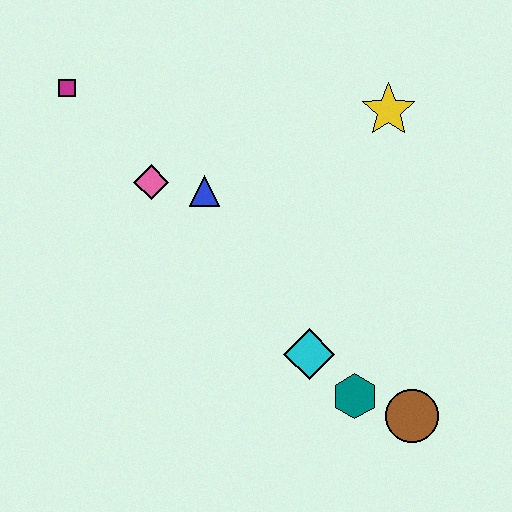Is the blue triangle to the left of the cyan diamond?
Yes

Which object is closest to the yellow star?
The blue triangle is closest to the yellow star.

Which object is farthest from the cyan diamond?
The magenta square is farthest from the cyan diamond.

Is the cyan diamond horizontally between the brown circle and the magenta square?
Yes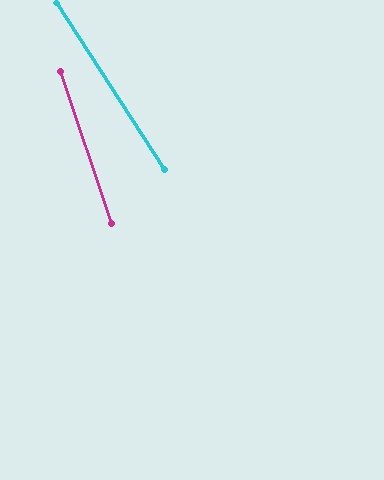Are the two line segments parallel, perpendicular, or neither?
Neither parallel nor perpendicular — they differ by about 14°.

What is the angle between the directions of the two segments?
Approximately 14 degrees.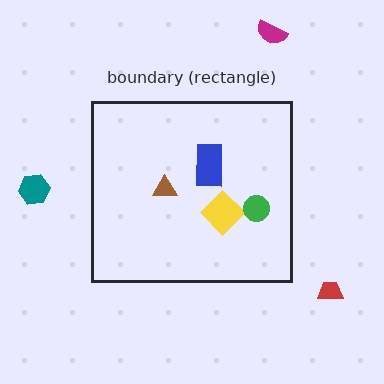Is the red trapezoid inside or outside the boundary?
Outside.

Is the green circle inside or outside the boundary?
Inside.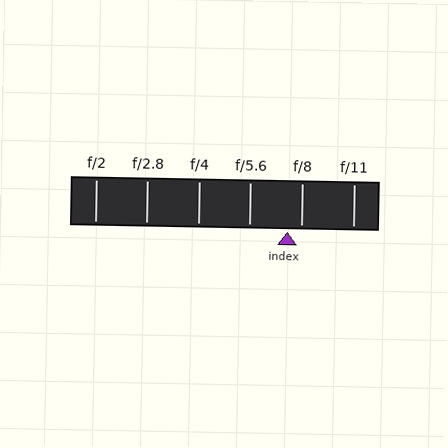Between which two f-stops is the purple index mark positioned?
The index mark is between f/5.6 and f/8.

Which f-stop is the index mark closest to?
The index mark is closest to f/8.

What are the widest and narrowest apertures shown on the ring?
The widest aperture shown is f/2 and the narrowest is f/11.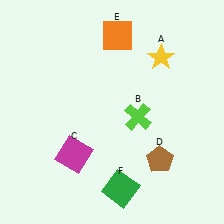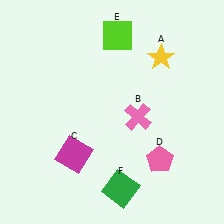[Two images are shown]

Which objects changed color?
B changed from lime to pink. D changed from brown to pink. E changed from orange to lime.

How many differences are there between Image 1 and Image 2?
There are 3 differences between the two images.